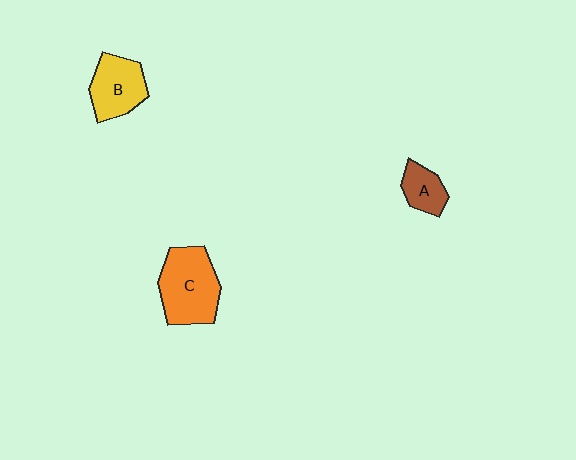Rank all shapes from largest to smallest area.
From largest to smallest: C (orange), B (yellow), A (brown).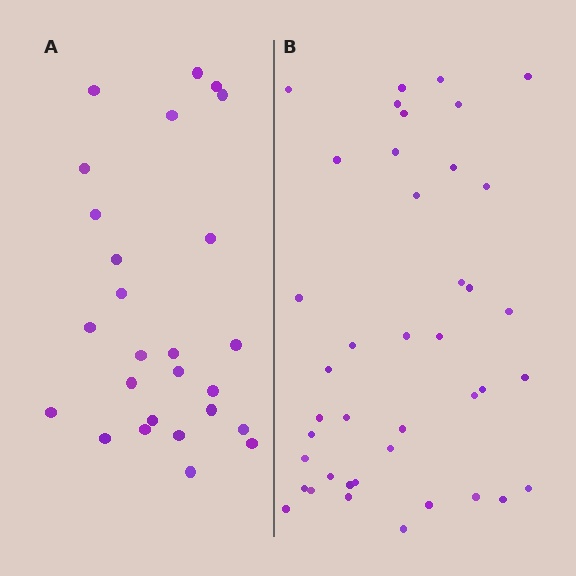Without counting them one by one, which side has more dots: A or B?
Region B (the right region) has more dots.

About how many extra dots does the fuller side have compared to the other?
Region B has approximately 15 more dots than region A.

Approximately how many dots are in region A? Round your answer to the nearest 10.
About 30 dots. (The exact count is 26, which rounds to 30.)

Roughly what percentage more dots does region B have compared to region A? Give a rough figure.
About 60% more.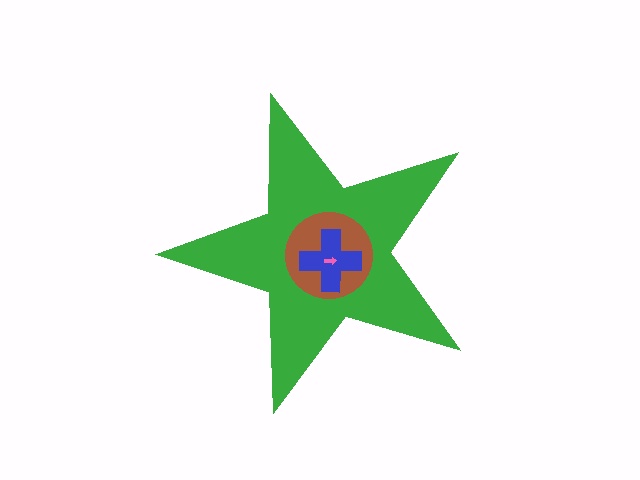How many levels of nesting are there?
4.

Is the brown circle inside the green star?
Yes.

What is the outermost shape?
The green star.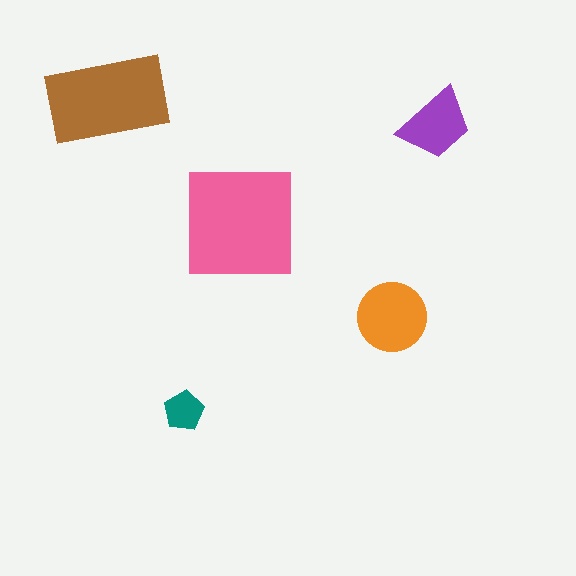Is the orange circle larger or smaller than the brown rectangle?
Smaller.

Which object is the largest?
The pink square.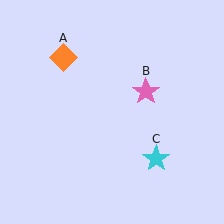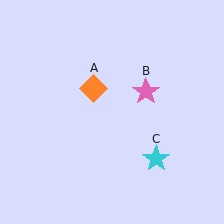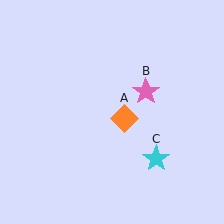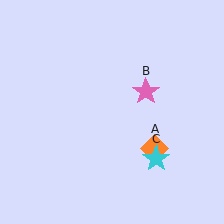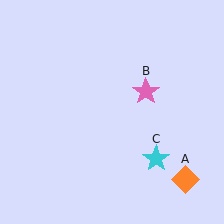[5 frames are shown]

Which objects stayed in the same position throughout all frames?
Pink star (object B) and cyan star (object C) remained stationary.